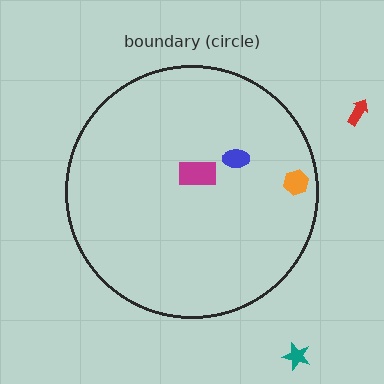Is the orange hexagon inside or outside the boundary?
Inside.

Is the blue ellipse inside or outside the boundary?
Inside.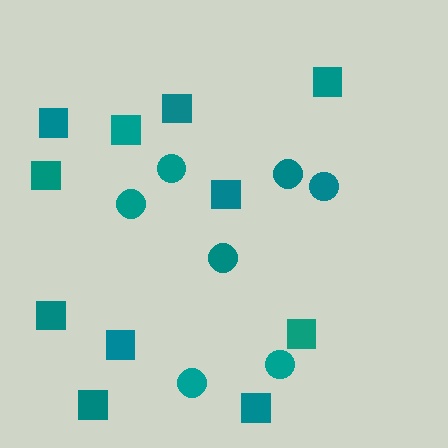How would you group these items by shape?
There are 2 groups: one group of squares (11) and one group of circles (7).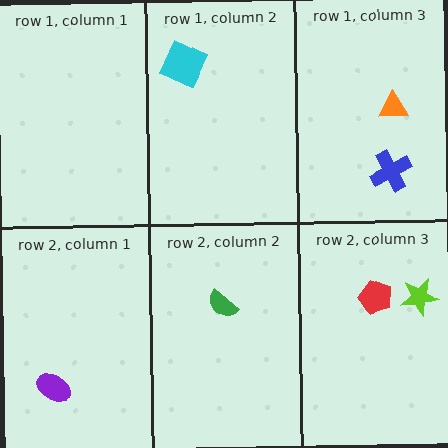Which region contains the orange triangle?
The row 1, column 3 region.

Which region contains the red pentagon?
The row 2, column 3 region.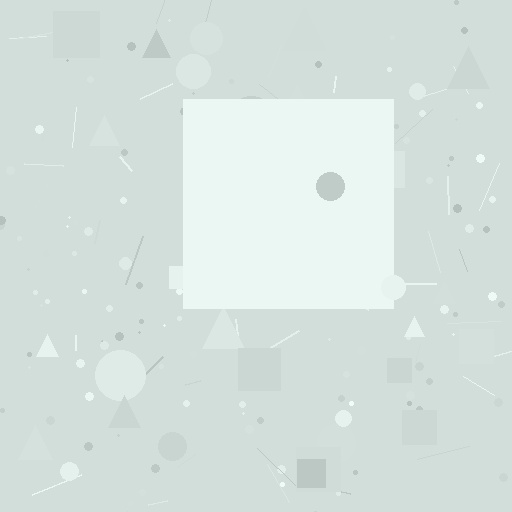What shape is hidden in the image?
A square is hidden in the image.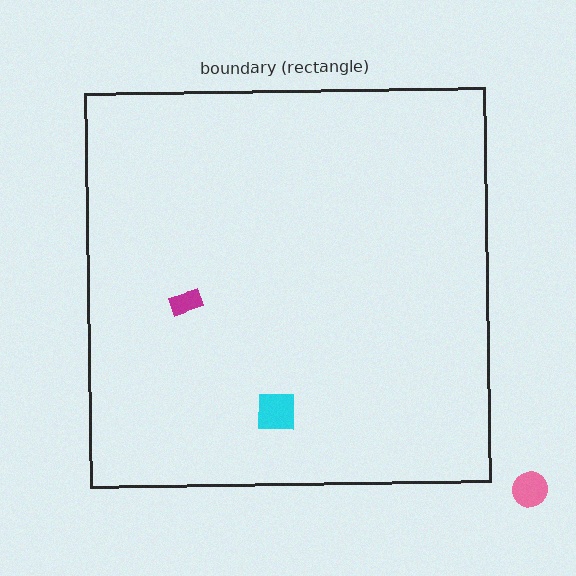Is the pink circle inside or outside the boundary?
Outside.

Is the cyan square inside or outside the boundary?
Inside.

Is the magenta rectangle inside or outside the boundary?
Inside.